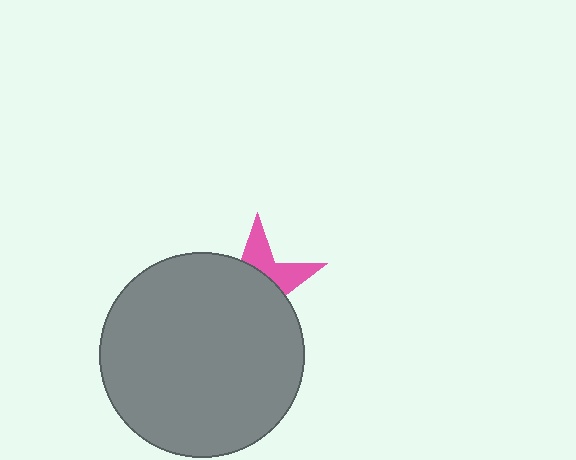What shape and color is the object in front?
The object in front is a gray circle.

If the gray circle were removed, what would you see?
You would see the complete pink star.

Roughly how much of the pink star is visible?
A small part of it is visible (roughly 32%).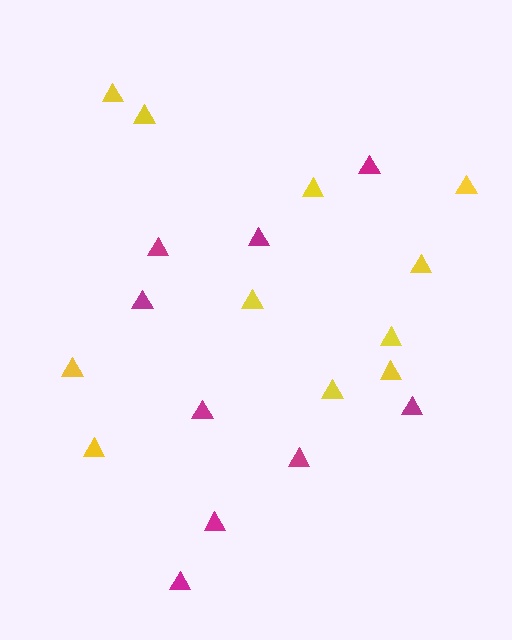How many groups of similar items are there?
There are 2 groups: one group of yellow triangles (11) and one group of magenta triangles (9).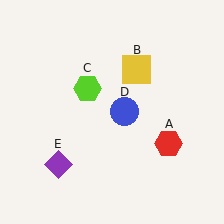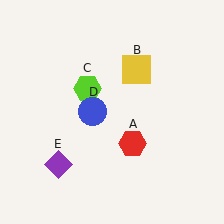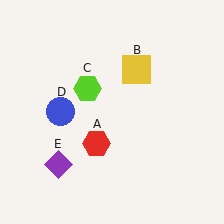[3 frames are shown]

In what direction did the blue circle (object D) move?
The blue circle (object D) moved left.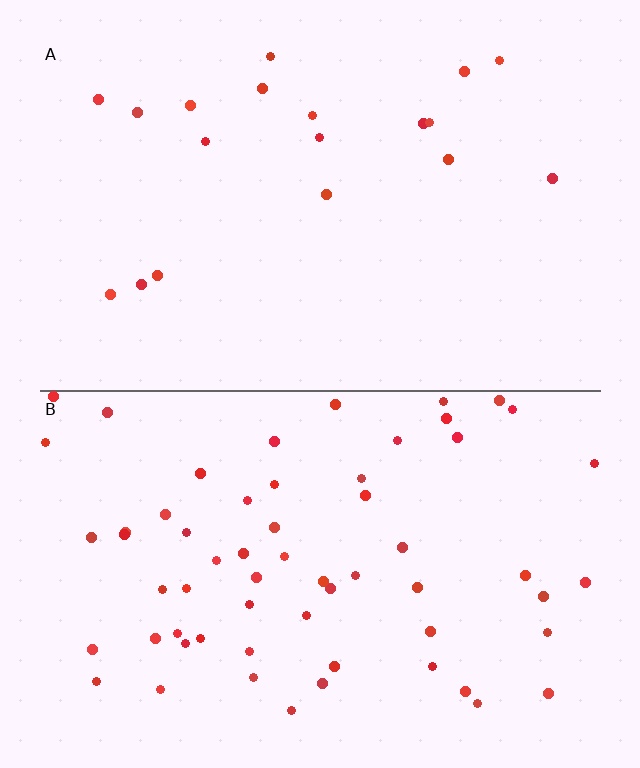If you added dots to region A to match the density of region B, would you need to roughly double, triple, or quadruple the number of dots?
Approximately triple.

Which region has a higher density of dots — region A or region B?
B (the bottom).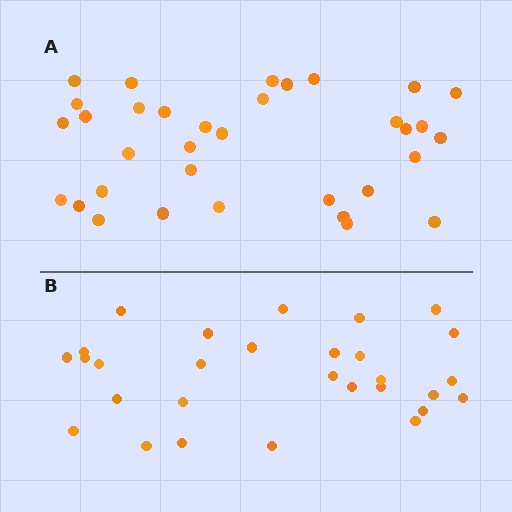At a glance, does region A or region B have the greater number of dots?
Region A (the top region) has more dots.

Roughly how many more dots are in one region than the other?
Region A has about 5 more dots than region B.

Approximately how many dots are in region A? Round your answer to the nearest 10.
About 30 dots. (The exact count is 34, which rounds to 30.)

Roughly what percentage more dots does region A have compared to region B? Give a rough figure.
About 15% more.